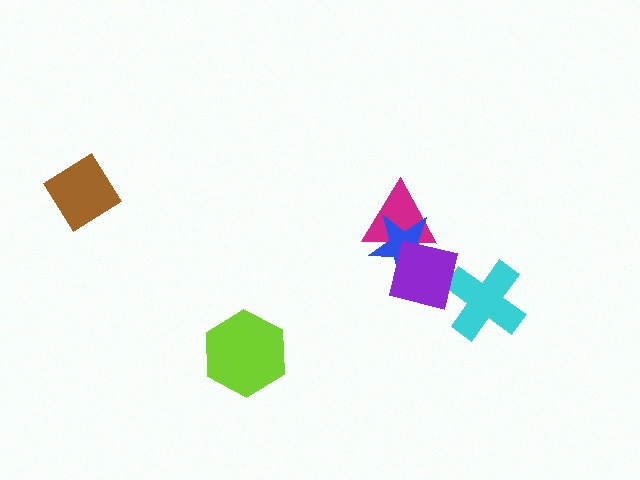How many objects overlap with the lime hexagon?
0 objects overlap with the lime hexagon.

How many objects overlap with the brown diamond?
0 objects overlap with the brown diamond.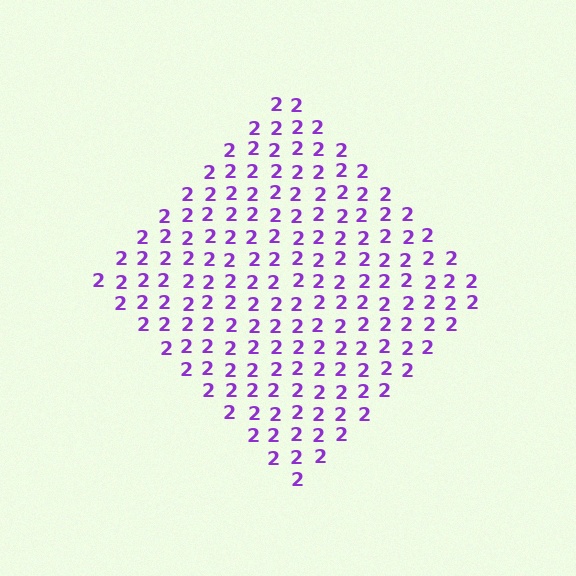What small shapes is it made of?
It is made of small digit 2's.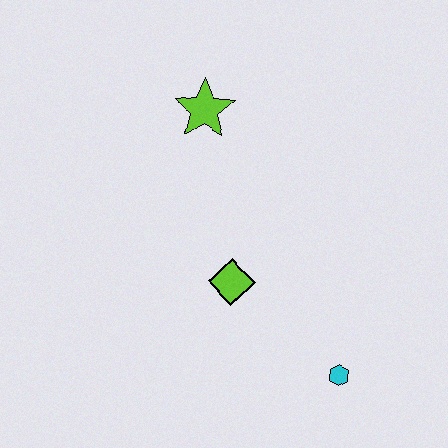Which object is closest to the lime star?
The lime diamond is closest to the lime star.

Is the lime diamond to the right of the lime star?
Yes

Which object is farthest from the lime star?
The cyan hexagon is farthest from the lime star.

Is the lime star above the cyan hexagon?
Yes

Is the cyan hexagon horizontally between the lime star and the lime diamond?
No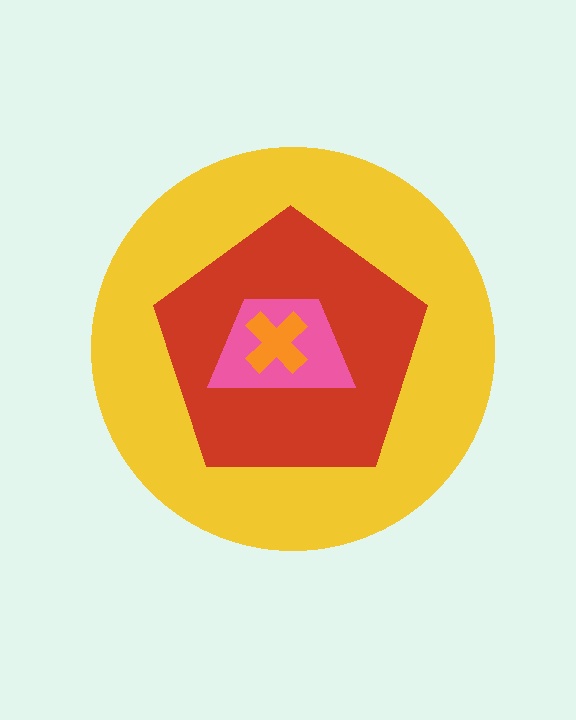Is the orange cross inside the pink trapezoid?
Yes.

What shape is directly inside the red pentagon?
The pink trapezoid.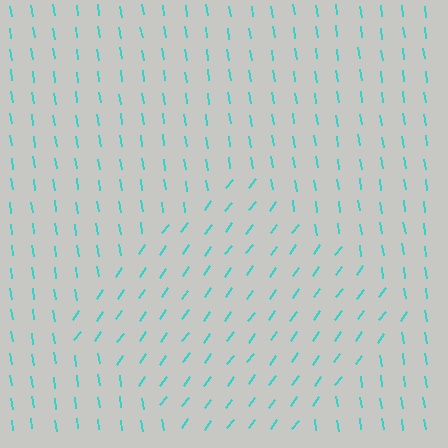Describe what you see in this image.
The image is filled with small cyan line segments. A diamond region in the image has lines oriented differently from the surrounding lines, creating a visible texture boundary.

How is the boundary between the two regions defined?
The boundary is defined purely by a change in line orientation (approximately 45 degrees difference). All lines are the same color and thickness.